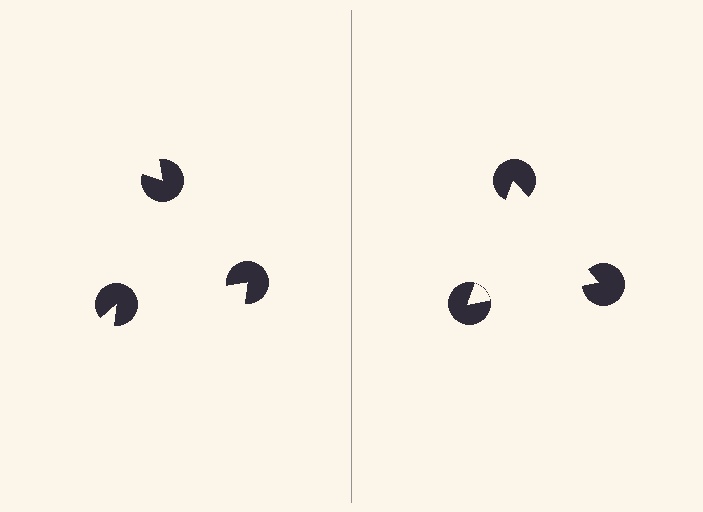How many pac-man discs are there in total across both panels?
6 — 3 on each side.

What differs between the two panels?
The pac-man discs are positioned identically on both sides; only the wedge orientations differ. On the right they align to a triangle; on the left they are misaligned.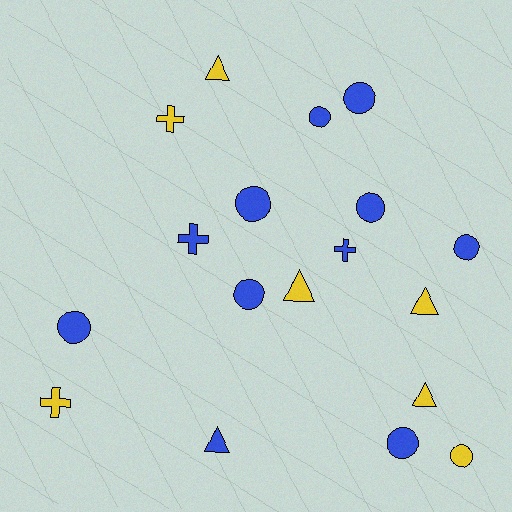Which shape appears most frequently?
Circle, with 9 objects.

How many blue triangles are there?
There is 1 blue triangle.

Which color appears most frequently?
Blue, with 11 objects.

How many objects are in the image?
There are 18 objects.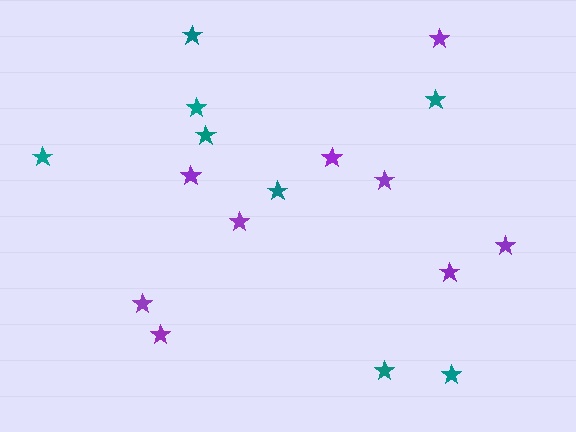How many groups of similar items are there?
There are 2 groups: one group of purple stars (9) and one group of teal stars (8).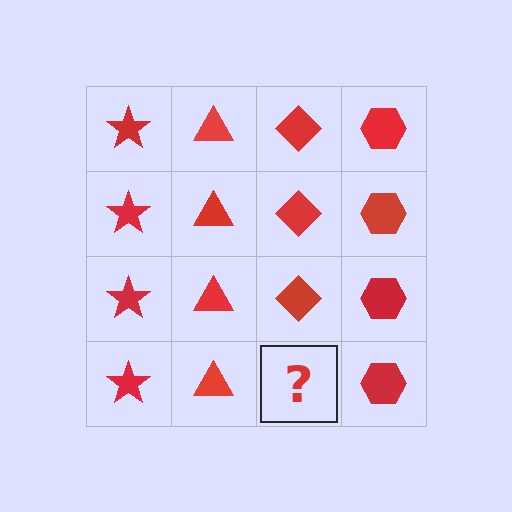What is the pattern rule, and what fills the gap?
The rule is that each column has a consistent shape. The gap should be filled with a red diamond.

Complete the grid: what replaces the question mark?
The question mark should be replaced with a red diamond.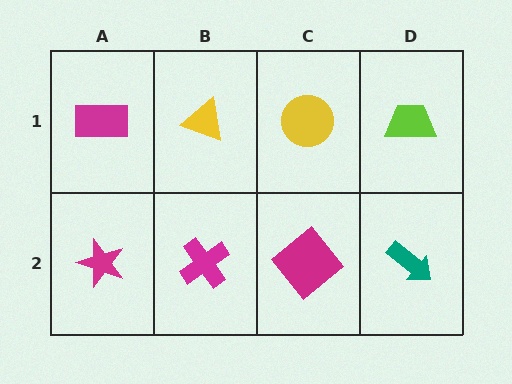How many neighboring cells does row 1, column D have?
2.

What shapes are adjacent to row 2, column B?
A yellow triangle (row 1, column B), a magenta star (row 2, column A), a magenta diamond (row 2, column C).